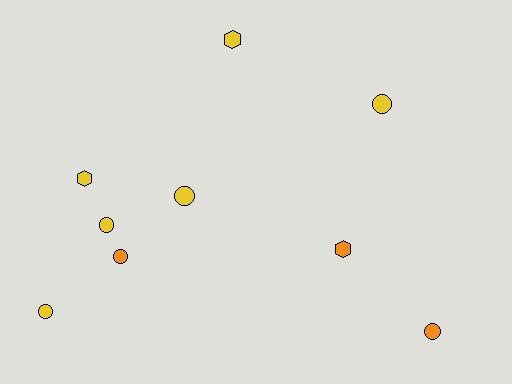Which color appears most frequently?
Yellow, with 6 objects.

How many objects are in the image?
There are 9 objects.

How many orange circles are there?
There are 2 orange circles.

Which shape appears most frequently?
Circle, with 6 objects.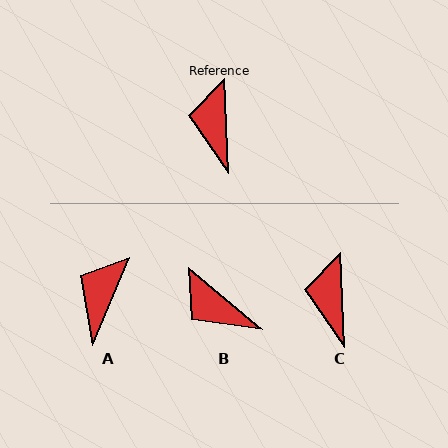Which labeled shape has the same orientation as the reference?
C.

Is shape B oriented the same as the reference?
No, it is off by about 47 degrees.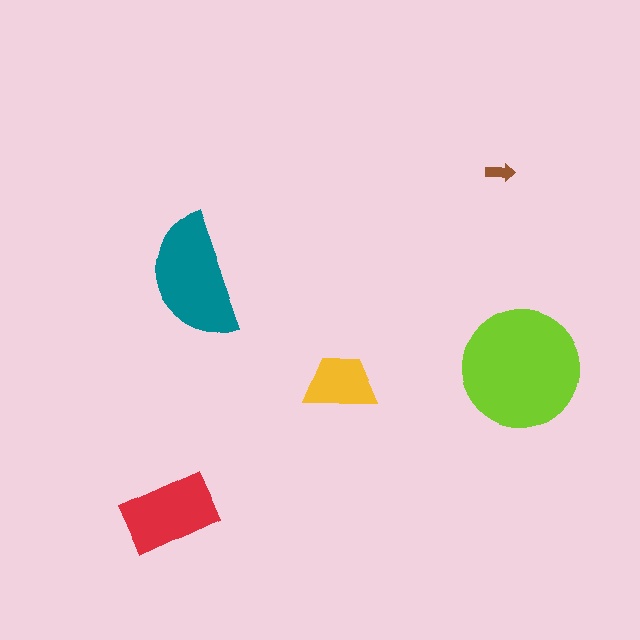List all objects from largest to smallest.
The lime circle, the teal semicircle, the red rectangle, the yellow trapezoid, the brown arrow.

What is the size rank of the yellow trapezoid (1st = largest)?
4th.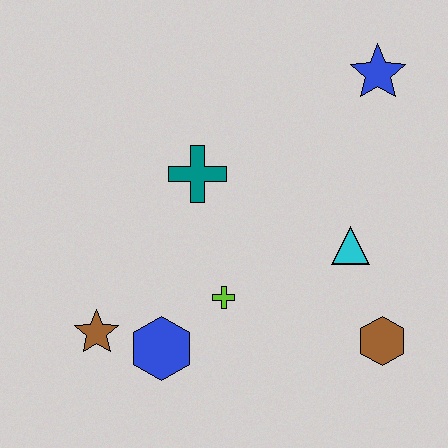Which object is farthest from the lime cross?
The blue star is farthest from the lime cross.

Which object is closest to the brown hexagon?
The cyan triangle is closest to the brown hexagon.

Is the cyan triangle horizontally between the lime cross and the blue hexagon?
No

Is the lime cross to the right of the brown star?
Yes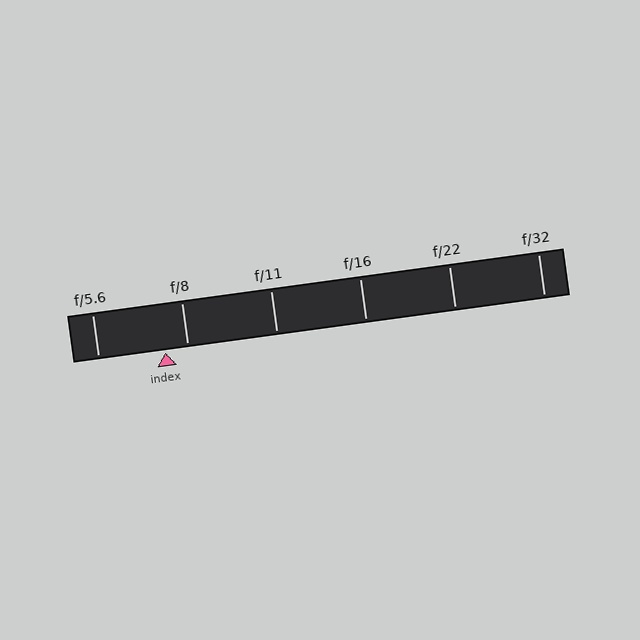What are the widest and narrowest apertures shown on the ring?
The widest aperture shown is f/5.6 and the narrowest is f/32.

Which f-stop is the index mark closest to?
The index mark is closest to f/8.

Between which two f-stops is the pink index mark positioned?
The index mark is between f/5.6 and f/8.